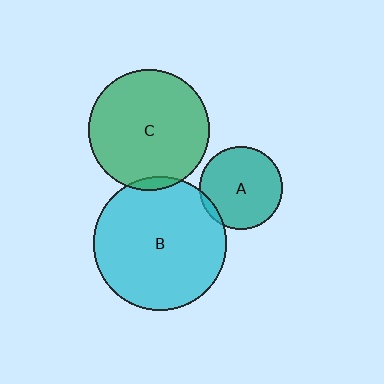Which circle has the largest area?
Circle B (cyan).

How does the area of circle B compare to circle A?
Approximately 2.6 times.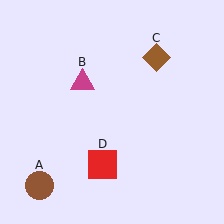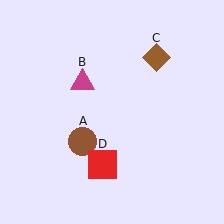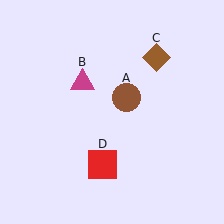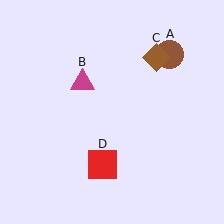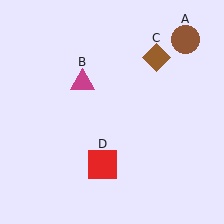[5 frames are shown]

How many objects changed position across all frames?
1 object changed position: brown circle (object A).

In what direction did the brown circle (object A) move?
The brown circle (object A) moved up and to the right.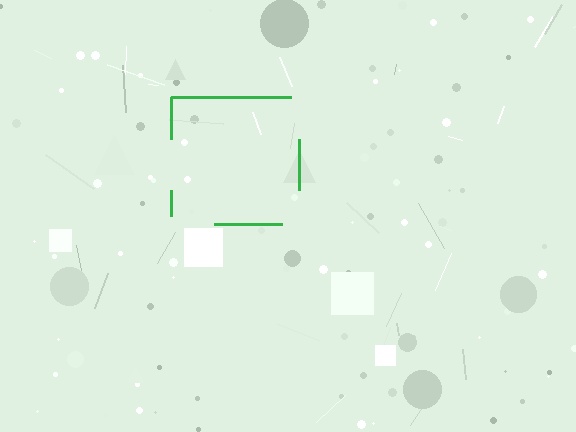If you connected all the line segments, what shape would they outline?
They would outline a square.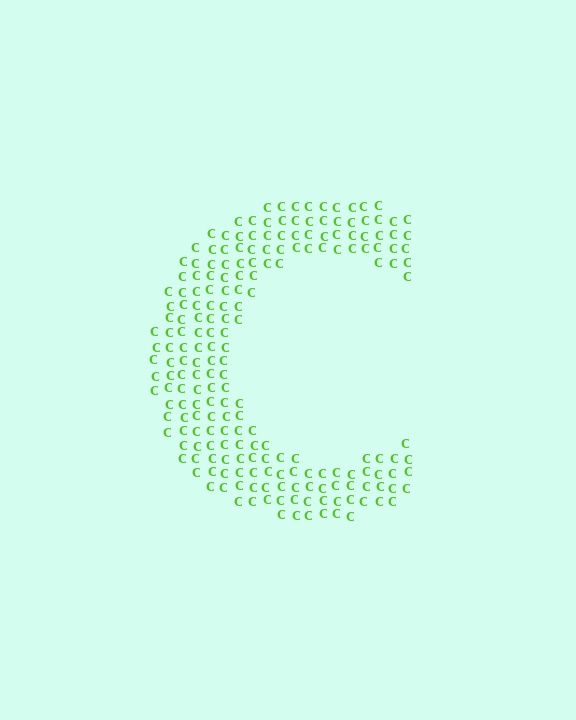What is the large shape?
The large shape is the letter C.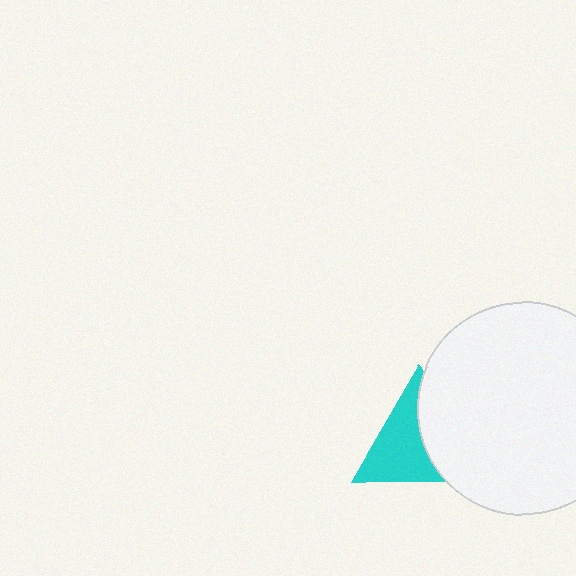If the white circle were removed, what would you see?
You would see the complete cyan triangle.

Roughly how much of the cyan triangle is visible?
About half of it is visible (roughly 56%).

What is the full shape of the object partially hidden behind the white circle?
The partially hidden object is a cyan triangle.